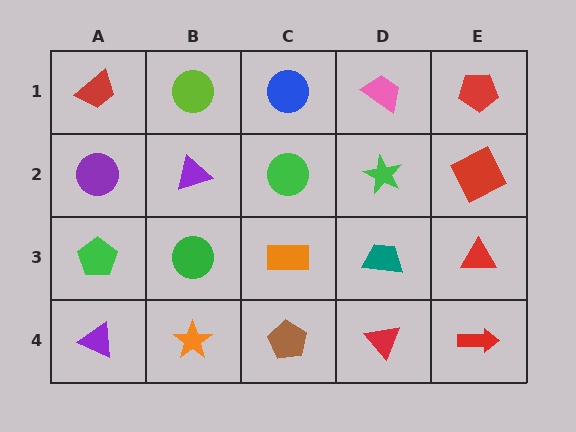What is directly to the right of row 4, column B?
A brown pentagon.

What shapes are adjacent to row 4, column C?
An orange rectangle (row 3, column C), an orange star (row 4, column B), a red triangle (row 4, column D).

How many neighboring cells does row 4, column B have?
3.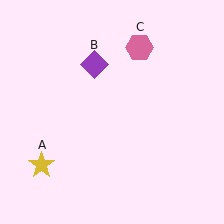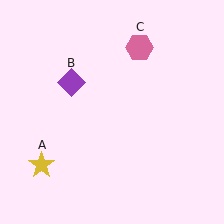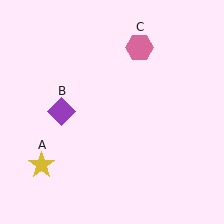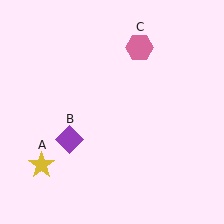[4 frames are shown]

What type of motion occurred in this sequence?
The purple diamond (object B) rotated counterclockwise around the center of the scene.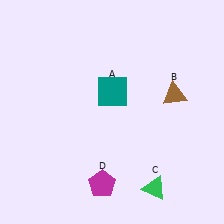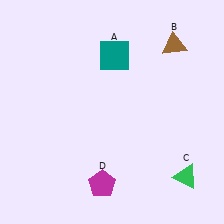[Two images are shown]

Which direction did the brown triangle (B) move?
The brown triangle (B) moved up.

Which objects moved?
The objects that moved are: the teal square (A), the brown triangle (B), the green triangle (C).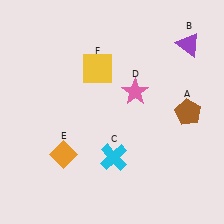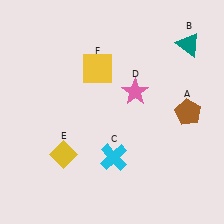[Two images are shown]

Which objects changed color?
B changed from purple to teal. E changed from orange to yellow.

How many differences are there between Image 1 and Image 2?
There are 2 differences between the two images.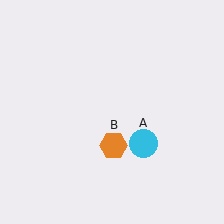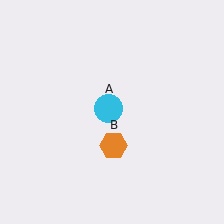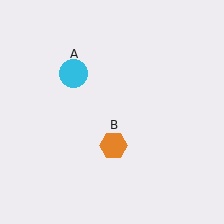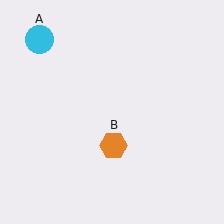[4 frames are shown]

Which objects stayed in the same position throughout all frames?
Orange hexagon (object B) remained stationary.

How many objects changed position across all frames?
1 object changed position: cyan circle (object A).